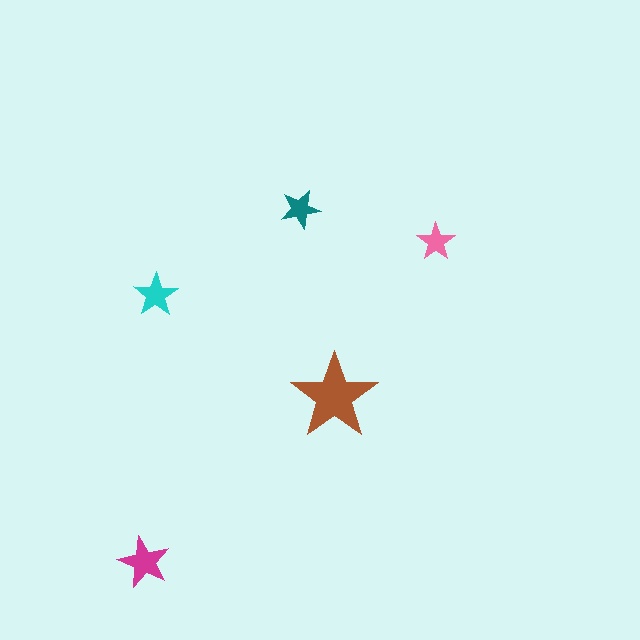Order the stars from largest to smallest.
the brown one, the magenta one, the cyan one, the teal one, the pink one.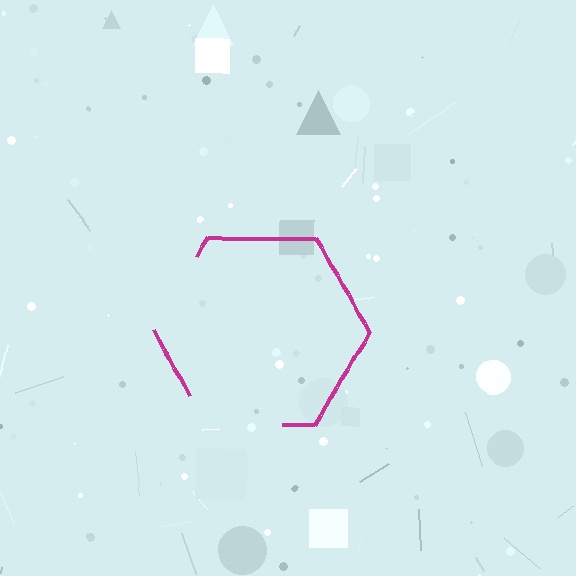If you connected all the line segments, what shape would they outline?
They would outline a hexagon.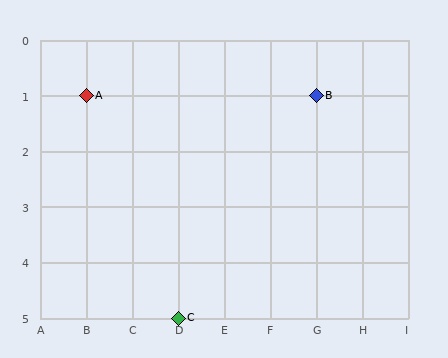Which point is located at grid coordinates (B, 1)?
Point A is at (B, 1).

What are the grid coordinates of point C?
Point C is at grid coordinates (D, 5).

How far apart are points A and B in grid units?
Points A and B are 5 columns apart.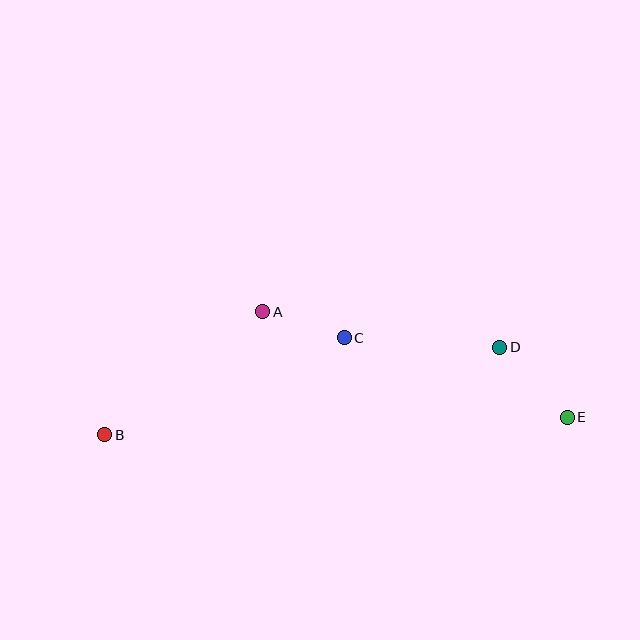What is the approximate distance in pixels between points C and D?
The distance between C and D is approximately 156 pixels.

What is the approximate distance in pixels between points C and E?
The distance between C and E is approximately 237 pixels.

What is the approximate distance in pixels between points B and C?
The distance between B and C is approximately 259 pixels.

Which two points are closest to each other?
Points A and C are closest to each other.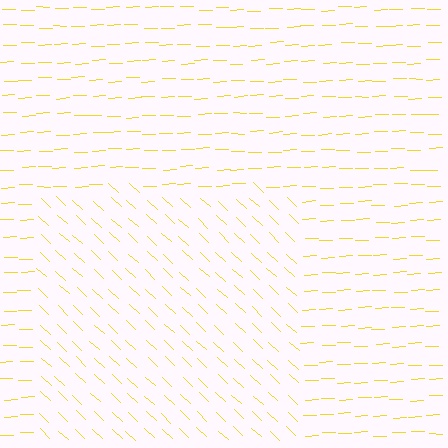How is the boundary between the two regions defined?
The boundary is defined purely by a change in line orientation (approximately 45 degrees difference). All lines are the same color and thickness.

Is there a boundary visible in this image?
Yes, there is a texture boundary formed by a change in line orientation.